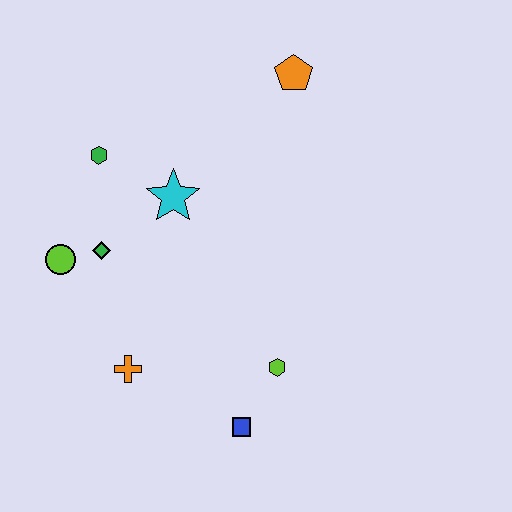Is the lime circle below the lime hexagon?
No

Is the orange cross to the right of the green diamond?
Yes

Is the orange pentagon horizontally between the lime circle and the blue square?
No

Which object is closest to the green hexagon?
The cyan star is closest to the green hexagon.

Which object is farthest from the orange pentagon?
The blue square is farthest from the orange pentagon.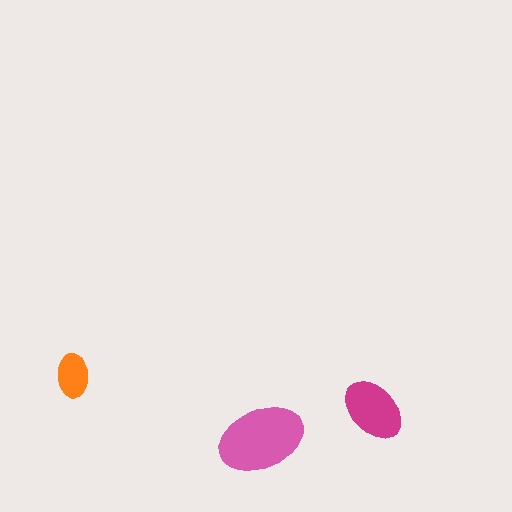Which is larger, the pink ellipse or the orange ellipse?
The pink one.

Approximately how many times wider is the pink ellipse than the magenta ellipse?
About 1.5 times wider.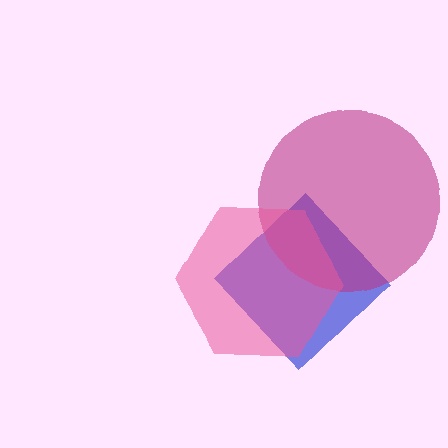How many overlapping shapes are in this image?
There are 3 overlapping shapes in the image.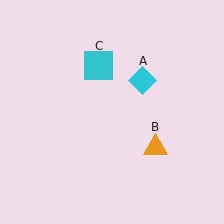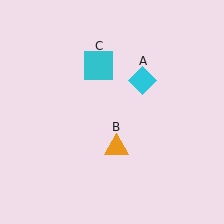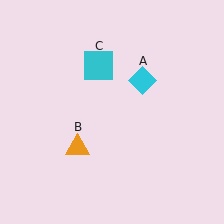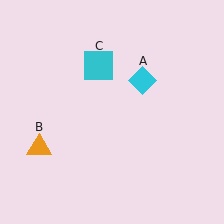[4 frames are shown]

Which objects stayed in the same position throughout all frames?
Cyan diamond (object A) and cyan square (object C) remained stationary.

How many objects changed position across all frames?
1 object changed position: orange triangle (object B).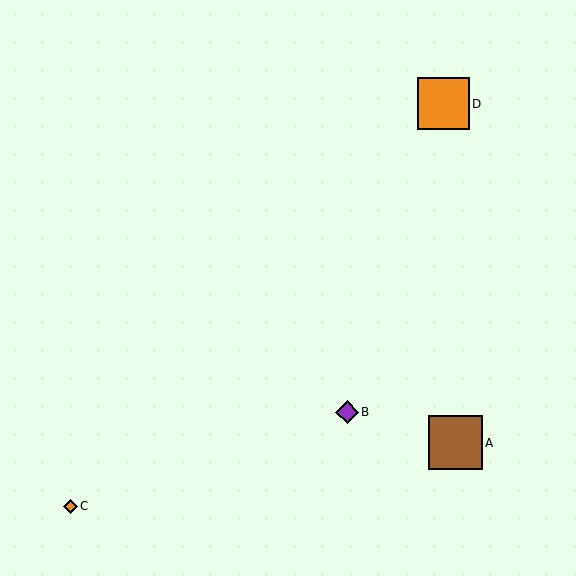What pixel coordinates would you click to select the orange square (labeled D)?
Click at (444, 104) to select the orange square D.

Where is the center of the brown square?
The center of the brown square is at (455, 443).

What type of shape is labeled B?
Shape B is a purple diamond.